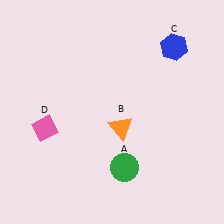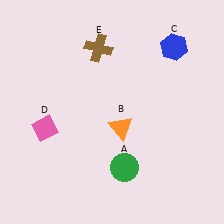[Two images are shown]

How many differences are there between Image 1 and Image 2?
There is 1 difference between the two images.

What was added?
A brown cross (E) was added in Image 2.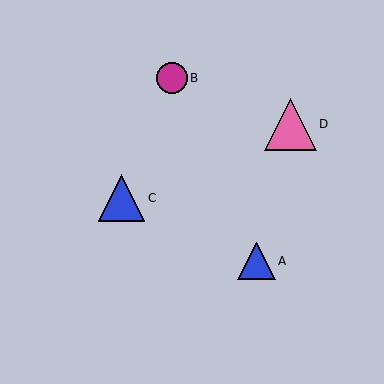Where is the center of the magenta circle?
The center of the magenta circle is at (172, 78).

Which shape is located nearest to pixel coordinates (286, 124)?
The pink triangle (labeled D) at (291, 124) is nearest to that location.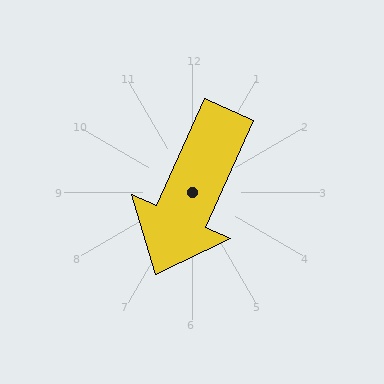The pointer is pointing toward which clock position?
Roughly 7 o'clock.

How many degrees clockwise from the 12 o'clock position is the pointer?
Approximately 204 degrees.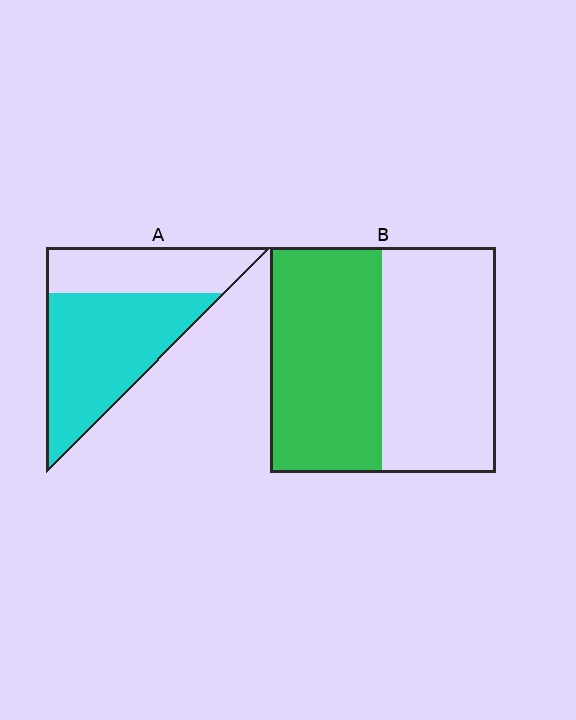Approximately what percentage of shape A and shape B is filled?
A is approximately 65% and B is approximately 50%.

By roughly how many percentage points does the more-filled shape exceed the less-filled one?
By roughly 15 percentage points (A over B).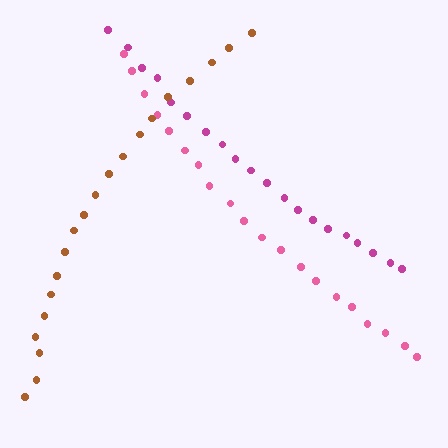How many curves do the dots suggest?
There are 3 distinct paths.